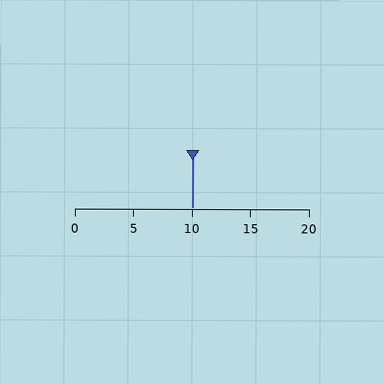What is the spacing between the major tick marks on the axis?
The major ticks are spaced 5 apart.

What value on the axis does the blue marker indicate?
The marker indicates approximately 10.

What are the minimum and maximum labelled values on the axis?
The axis runs from 0 to 20.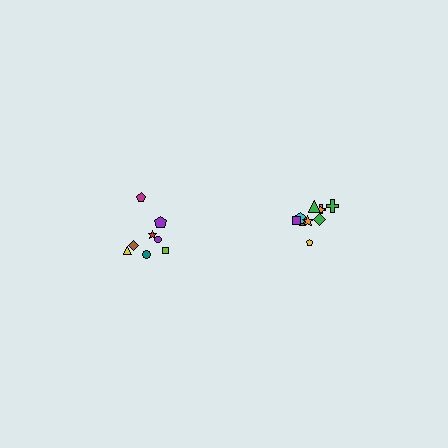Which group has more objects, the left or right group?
The right group.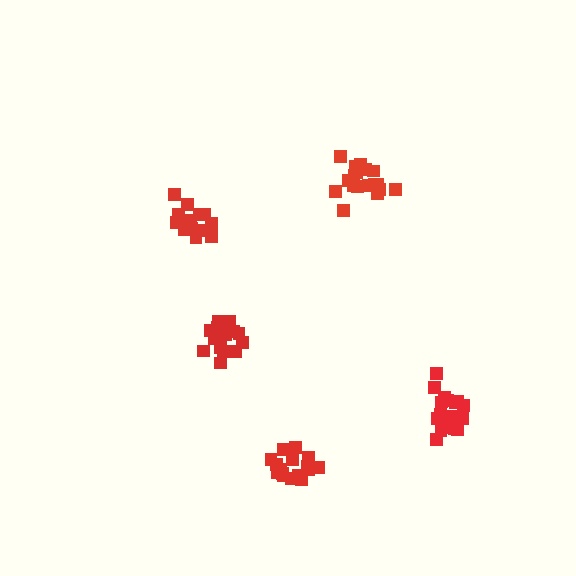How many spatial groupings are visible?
There are 5 spatial groupings.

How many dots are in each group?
Group 1: 18 dots, Group 2: 16 dots, Group 3: 18 dots, Group 4: 16 dots, Group 5: 16 dots (84 total).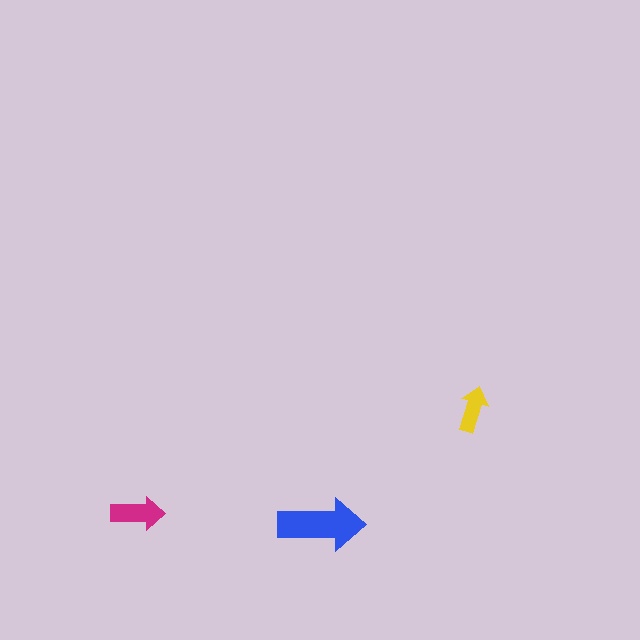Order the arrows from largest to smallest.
the blue one, the magenta one, the yellow one.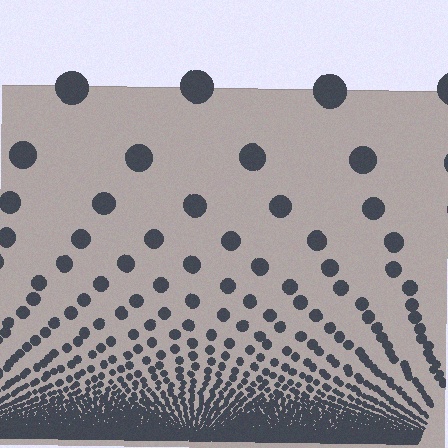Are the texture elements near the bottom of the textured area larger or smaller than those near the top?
Smaller. The gradient is inverted — elements near the bottom are smaller and denser.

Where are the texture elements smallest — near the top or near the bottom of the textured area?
Near the bottom.